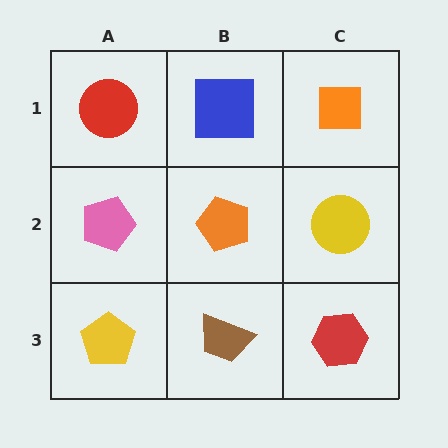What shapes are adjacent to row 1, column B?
An orange pentagon (row 2, column B), a red circle (row 1, column A), an orange square (row 1, column C).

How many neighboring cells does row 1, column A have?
2.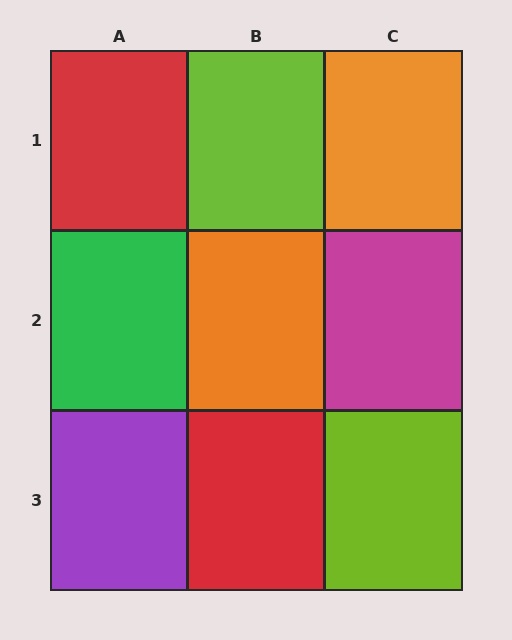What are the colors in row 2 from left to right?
Green, orange, magenta.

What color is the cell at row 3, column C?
Lime.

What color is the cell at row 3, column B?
Red.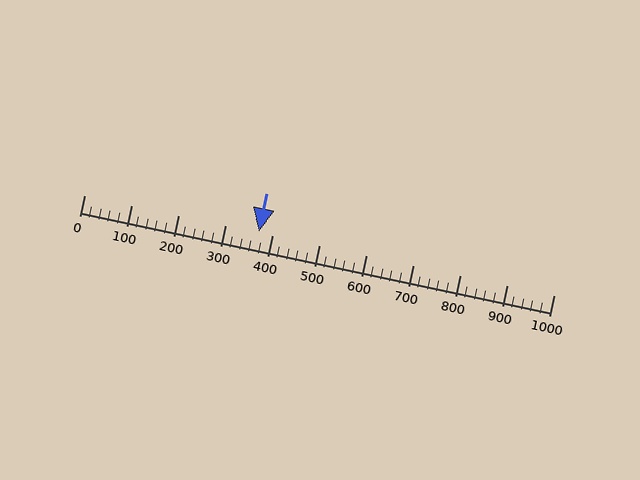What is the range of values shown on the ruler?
The ruler shows values from 0 to 1000.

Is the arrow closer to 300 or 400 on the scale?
The arrow is closer to 400.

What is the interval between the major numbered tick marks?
The major tick marks are spaced 100 units apart.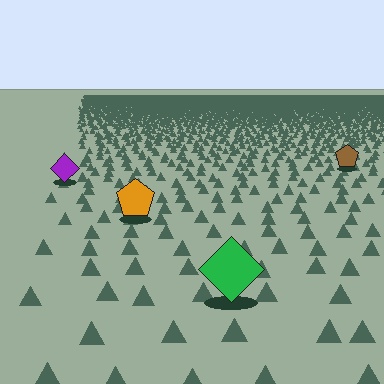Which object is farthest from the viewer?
The brown pentagon is farthest from the viewer. It appears smaller and the ground texture around it is denser.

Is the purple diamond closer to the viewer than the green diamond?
No. The green diamond is closer — you can tell from the texture gradient: the ground texture is coarser near it.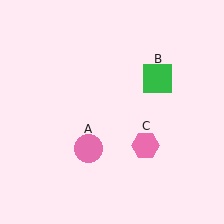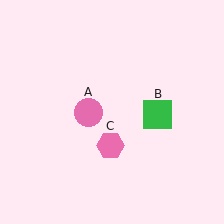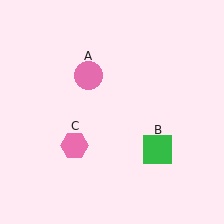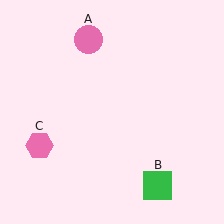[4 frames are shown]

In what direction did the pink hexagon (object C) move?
The pink hexagon (object C) moved left.